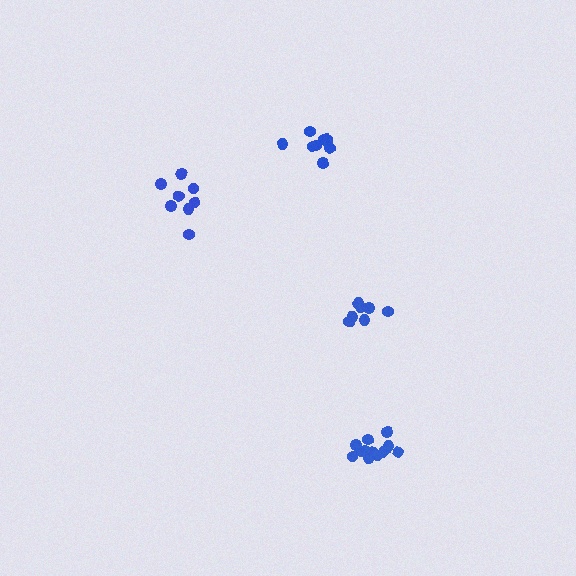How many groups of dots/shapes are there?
There are 4 groups.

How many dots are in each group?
Group 1: 9 dots, Group 2: 8 dots, Group 3: 13 dots, Group 4: 7 dots (37 total).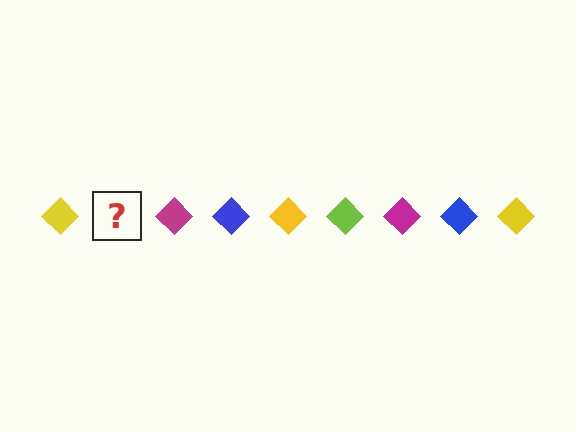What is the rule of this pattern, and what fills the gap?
The rule is that the pattern cycles through yellow, lime, magenta, blue diamonds. The gap should be filled with a lime diamond.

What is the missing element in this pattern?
The missing element is a lime diamond.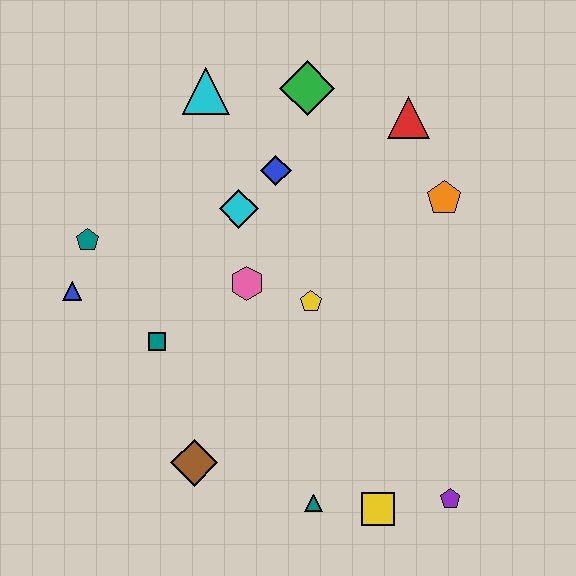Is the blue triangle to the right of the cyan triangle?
No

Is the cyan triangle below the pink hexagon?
No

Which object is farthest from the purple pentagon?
The cyan triangle is farthest from the purple pentagon.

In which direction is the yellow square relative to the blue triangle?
The yellow square is to the right of the blue triangle.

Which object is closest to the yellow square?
The teal triangle is closest to the yellow square.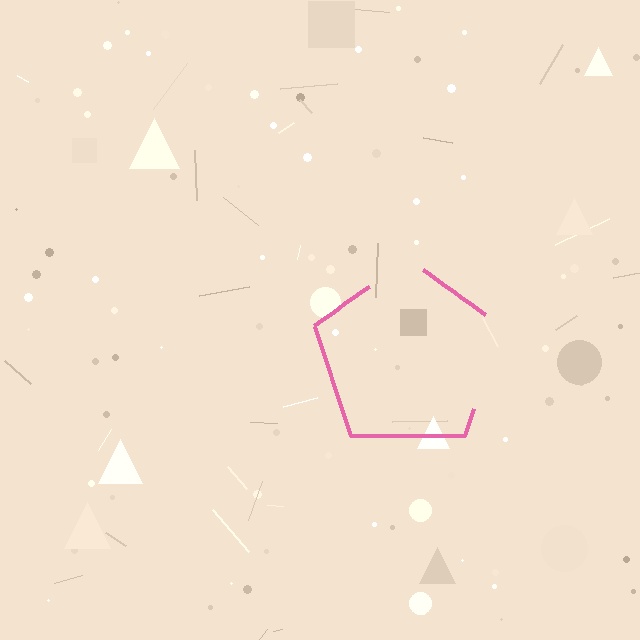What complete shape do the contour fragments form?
The contour fragments form a pentagon.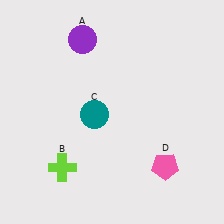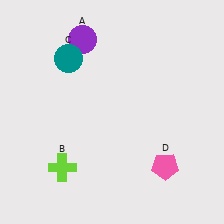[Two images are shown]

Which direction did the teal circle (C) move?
The teal circle (C) moved up.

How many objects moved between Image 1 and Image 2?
1 object moved between the two images.